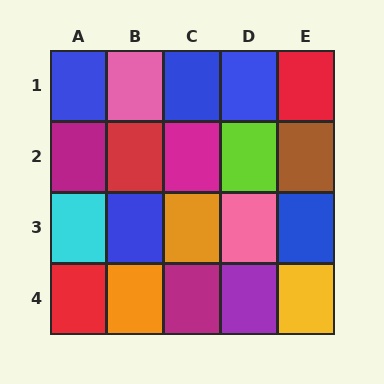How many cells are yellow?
1 cell is yellow.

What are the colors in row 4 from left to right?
Red, orange, magenta, purple, yellow.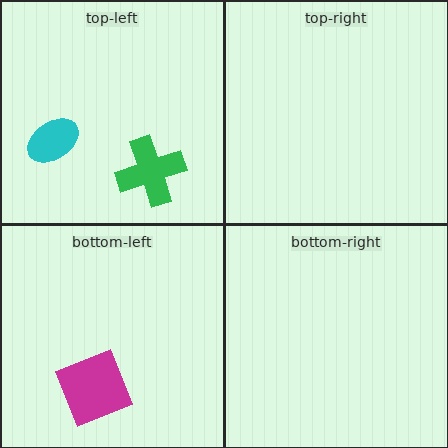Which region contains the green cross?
The top-left region.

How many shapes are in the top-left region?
2.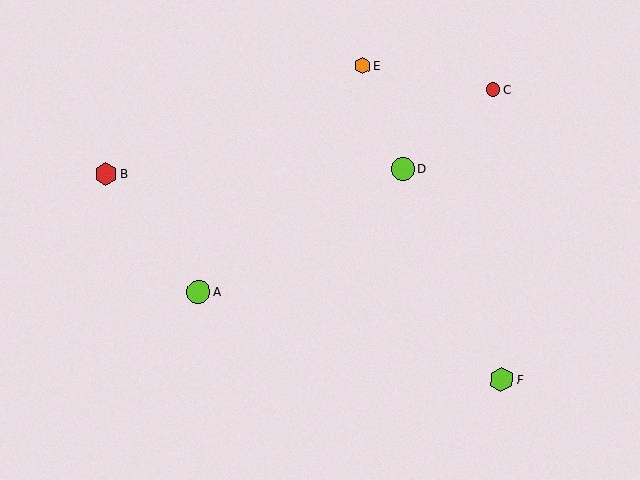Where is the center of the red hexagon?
The center of the red hexagon is at (105, 174).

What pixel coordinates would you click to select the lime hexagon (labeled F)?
Click at (501, 379) to select the lime hexagon F.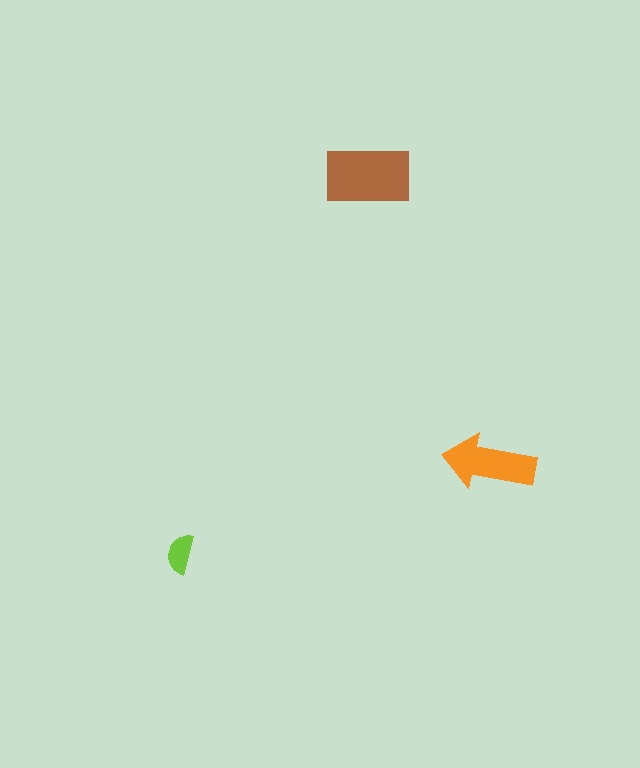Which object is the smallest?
The lime semicircle.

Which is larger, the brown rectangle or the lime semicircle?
The brown rectangle.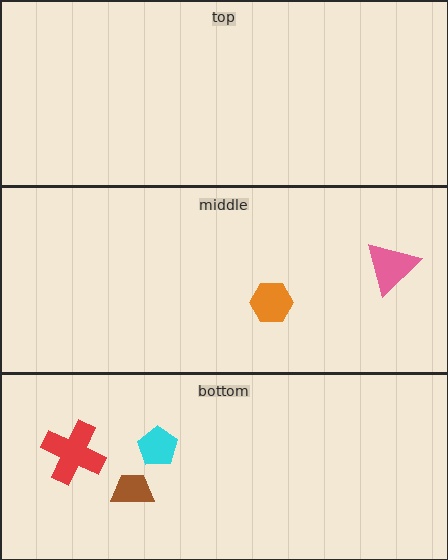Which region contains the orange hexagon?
The middle region.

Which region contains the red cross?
The bottom region.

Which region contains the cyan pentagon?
The bottom region.